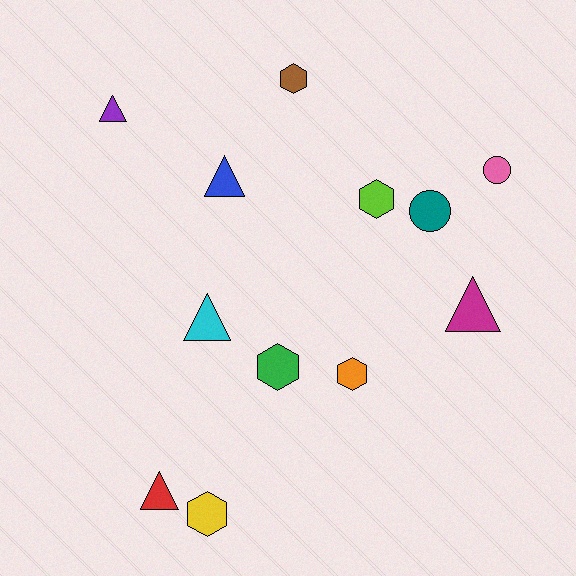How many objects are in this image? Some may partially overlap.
There are 12 objects.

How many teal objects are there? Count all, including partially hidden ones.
There is 1 teal object.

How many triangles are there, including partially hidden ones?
There are 5 triangles.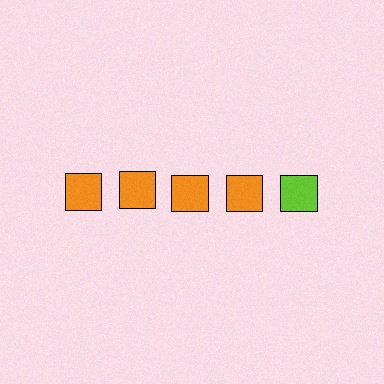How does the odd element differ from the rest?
It has a different color: lime instead of orange.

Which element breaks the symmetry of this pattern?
The lime square in the top row, rightmost column breaks the symmetry. All other shapes are orange squares.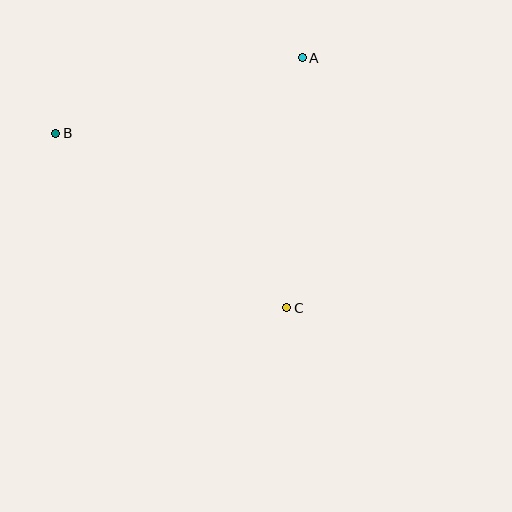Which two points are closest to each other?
Points A and C are closest to each other.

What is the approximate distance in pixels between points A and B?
The distance between A and B is approximately 258 pixels.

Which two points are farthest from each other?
Points B and C are farthest from each other.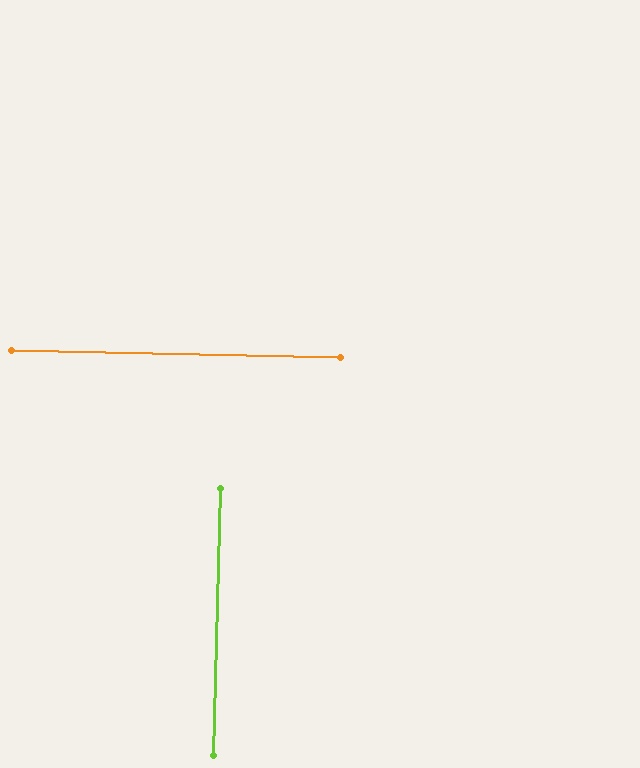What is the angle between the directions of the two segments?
Approximately 90 degrees.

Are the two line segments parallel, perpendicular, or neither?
Perpendicular — they meet at approximately 90°.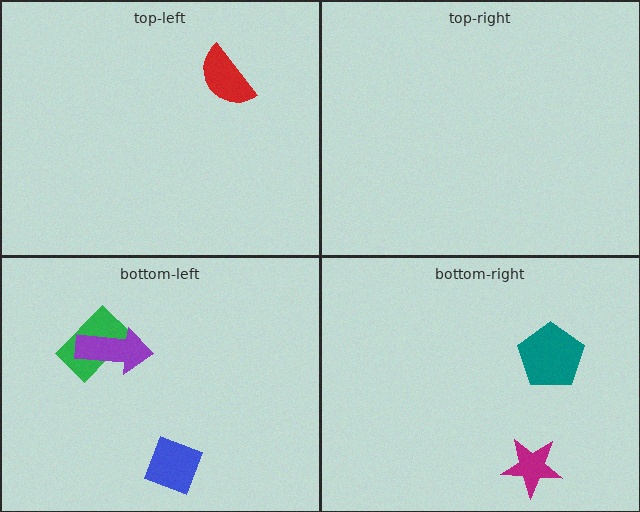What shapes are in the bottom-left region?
The blue diamond, the green rectangle, the purple arrow.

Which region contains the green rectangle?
The bottom-left region.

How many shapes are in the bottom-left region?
3.